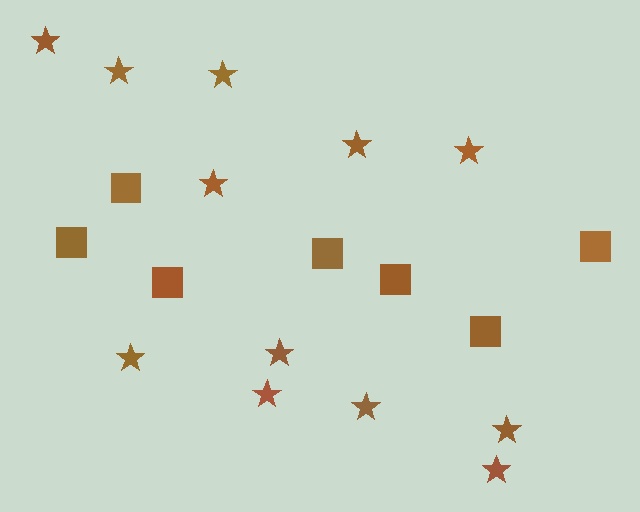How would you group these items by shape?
There are 2 groups: one group of stars (12) and one group of squares (7).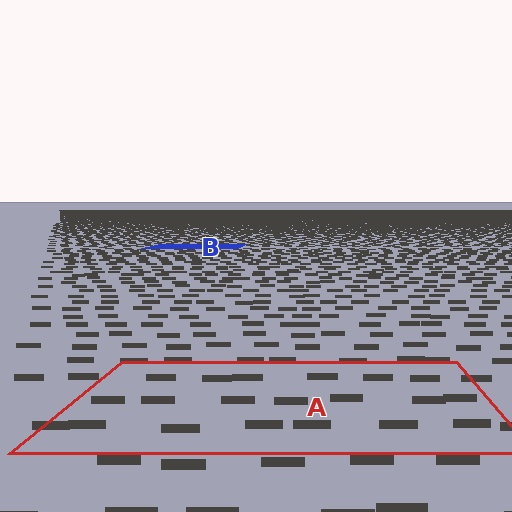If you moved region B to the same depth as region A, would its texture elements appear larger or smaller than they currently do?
They would appear larger. At a closer depth, the same texture elements are projected at a bigger on-screen size.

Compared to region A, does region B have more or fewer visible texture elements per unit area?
Region B has more texture elements per unit area — they are packed more densely because it is farther away.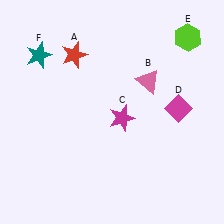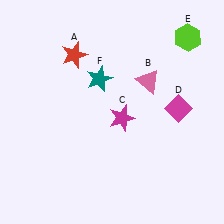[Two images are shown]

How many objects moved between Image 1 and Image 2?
1 object moved between the two images.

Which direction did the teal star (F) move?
The teal star (F) moved right.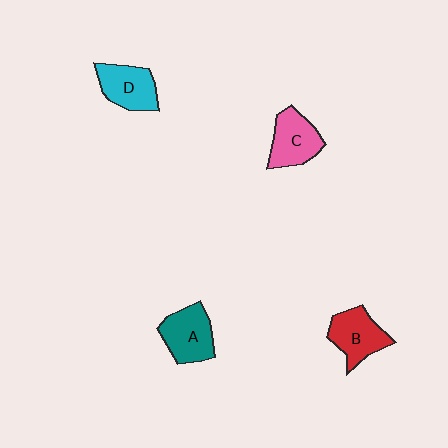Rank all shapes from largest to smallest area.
From largest to smallest: A (teal), B (red), C (pink), D (cyan).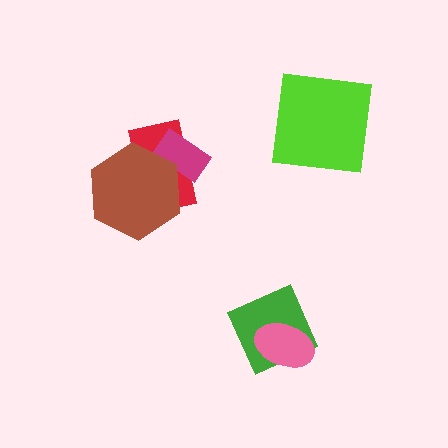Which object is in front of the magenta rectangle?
The brown hexagon is in front of the magenta rectangle.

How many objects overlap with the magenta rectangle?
2 objects overlap with the magenta rectangle.